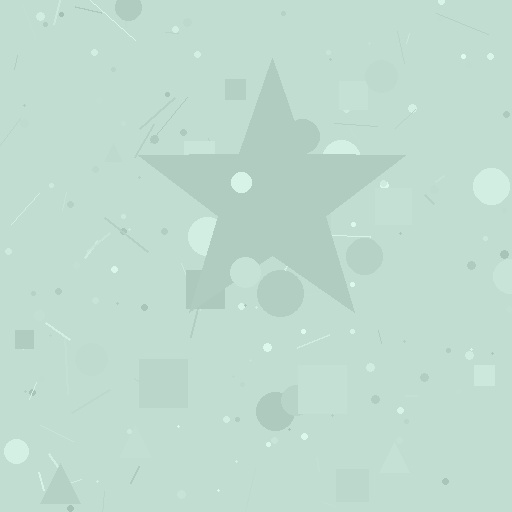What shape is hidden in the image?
A star is hidden in the image.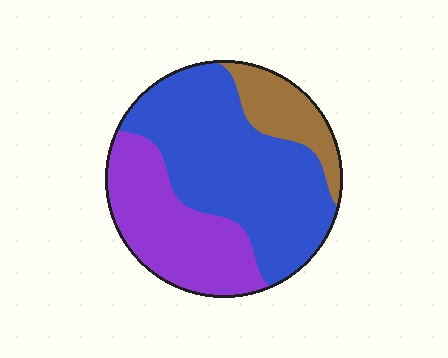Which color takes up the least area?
Brown, at roughly 15%.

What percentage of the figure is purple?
Purple covers about 30% of the figure.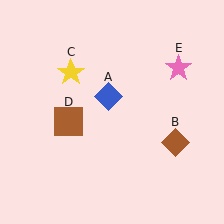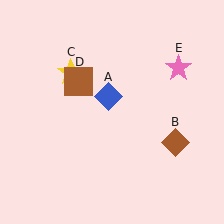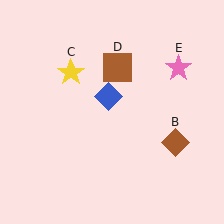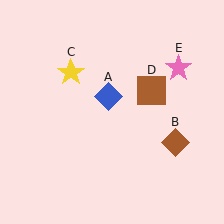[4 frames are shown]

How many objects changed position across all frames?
1 object changed position: brown square (object D).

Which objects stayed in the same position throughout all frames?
Blue diamond (object A) and brown diamond (object B) and yellow star (object C) and pink star (object E) remained stationary.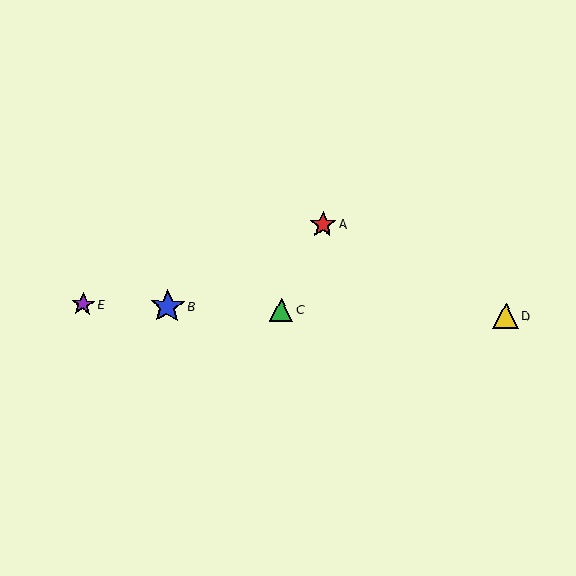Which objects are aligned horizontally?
Objects B, C, D, E are aligned horizontally.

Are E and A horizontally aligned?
No, E is at y≈304 and A is at y≈224.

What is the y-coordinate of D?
Object D is at y≈316.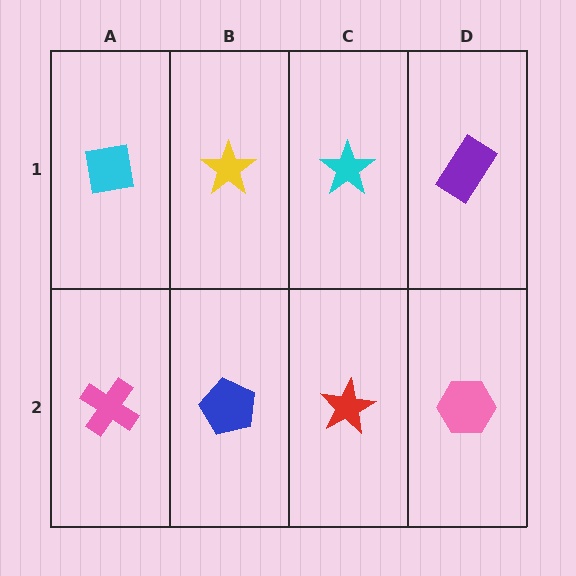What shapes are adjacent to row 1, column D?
A pink hexagon (row 2, column D), a cyan star (row 1, column C).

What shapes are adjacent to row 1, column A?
A pink cross (row 2, column A), a yellow star (row 1, column B).